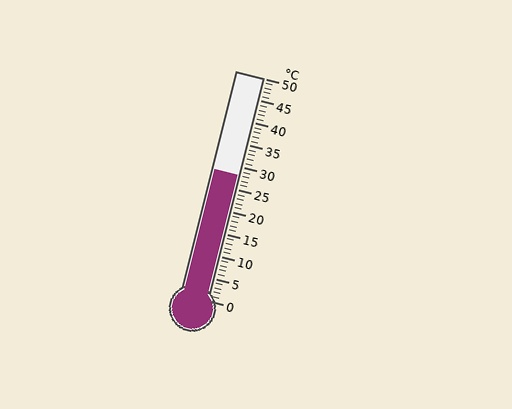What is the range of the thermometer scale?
The thermometer scale ranges from 0°C to 50°C.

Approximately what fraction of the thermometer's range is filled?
The thermometer is filled to approximately 55% of its range.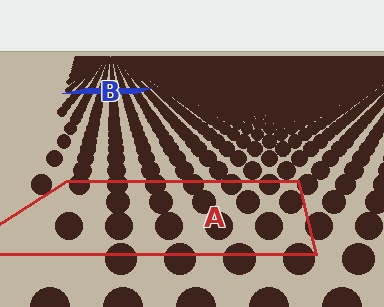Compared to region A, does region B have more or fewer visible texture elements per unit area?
Region B has more texture elements per unit area — they are packed more densely because it is farther away.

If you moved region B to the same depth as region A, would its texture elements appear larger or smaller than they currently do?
They would appear larger. At a closer depth, the same texture elements are projected at a bigger on-screen size.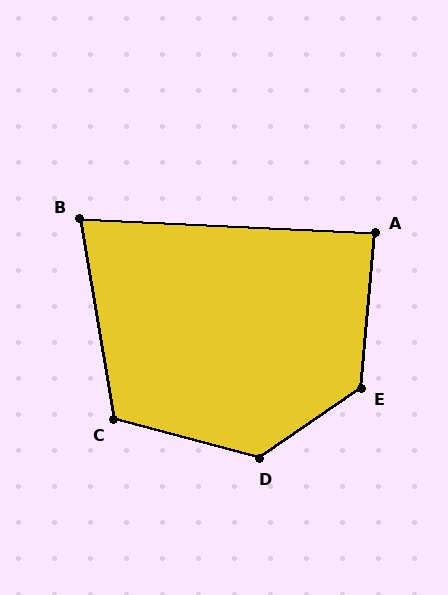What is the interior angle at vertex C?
Approximately 114 degrees (obtuse).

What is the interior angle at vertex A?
Approximately 88 degrees (approximately right).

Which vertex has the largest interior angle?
D, at approximately 131 degrees.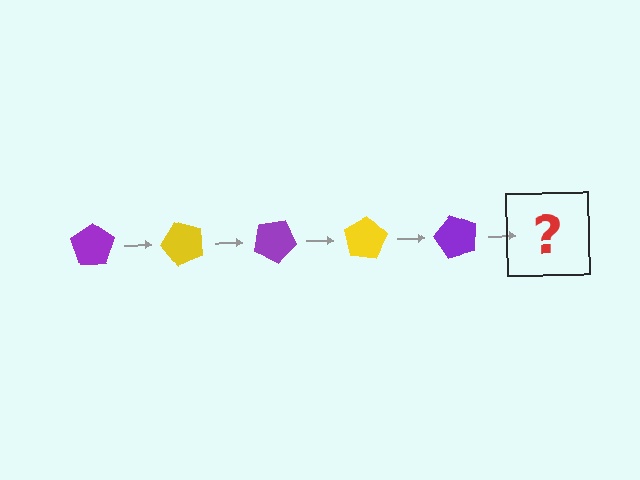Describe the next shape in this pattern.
It should be a yellow pentagon, rotated 250 degrees from the start.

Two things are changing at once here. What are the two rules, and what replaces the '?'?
The two rules are that it rotates 50 degrees each step and the color cycles through purple and yellow. The '?' should be a yellow pentagon, rotated 250 degrees from the start.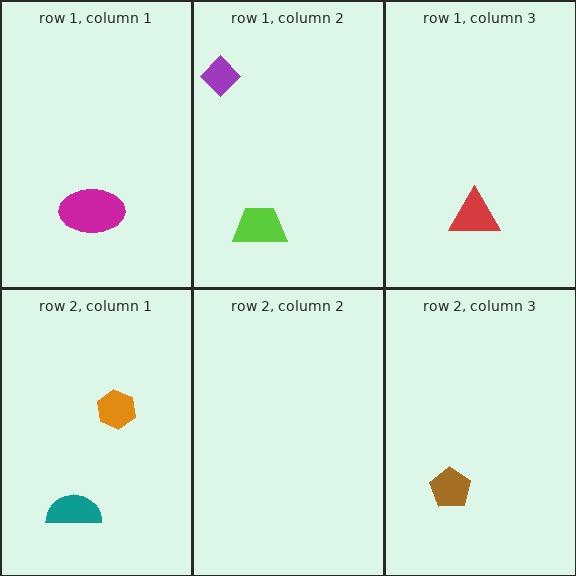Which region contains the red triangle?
The row 1, column 3 region.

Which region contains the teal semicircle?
The row 2, column 1 region.